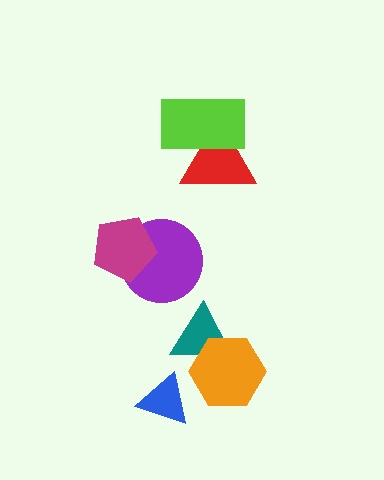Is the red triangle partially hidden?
Yes, it is partially covered by another shape.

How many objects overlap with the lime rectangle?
1 object overlaps with the lime rectangle.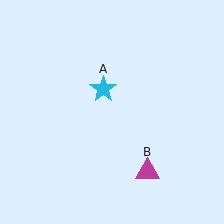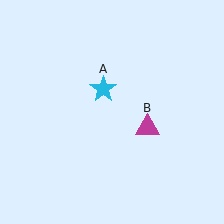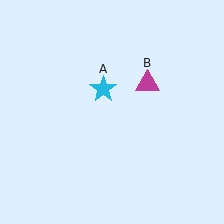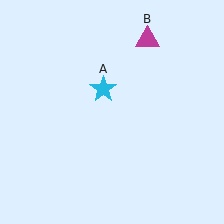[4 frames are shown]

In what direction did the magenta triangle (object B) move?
The magenta triangle (object B) moved up.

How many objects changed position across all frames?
1 object changed position: magenta triangle (object B).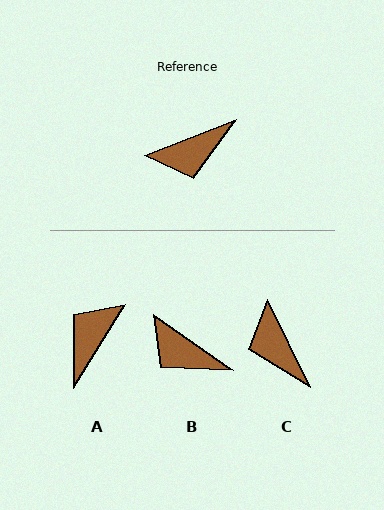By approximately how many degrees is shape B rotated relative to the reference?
Approximately 57 degrees clockwise.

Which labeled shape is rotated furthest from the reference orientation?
A, about 144 degrees away.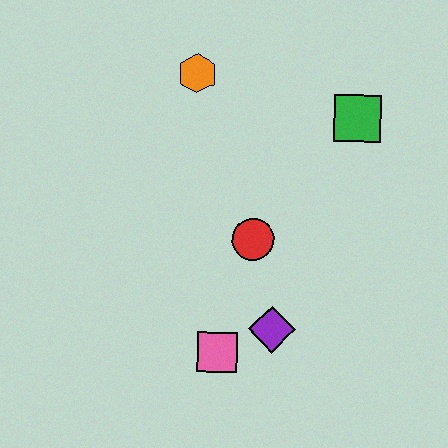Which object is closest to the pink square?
The purple diamond is closest to the pink square.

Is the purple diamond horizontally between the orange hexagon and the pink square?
No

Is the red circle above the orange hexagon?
No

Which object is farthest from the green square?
The pink square is farthest from the green square.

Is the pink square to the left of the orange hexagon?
No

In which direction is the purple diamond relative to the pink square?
The purple diamond is to the right of the pink square.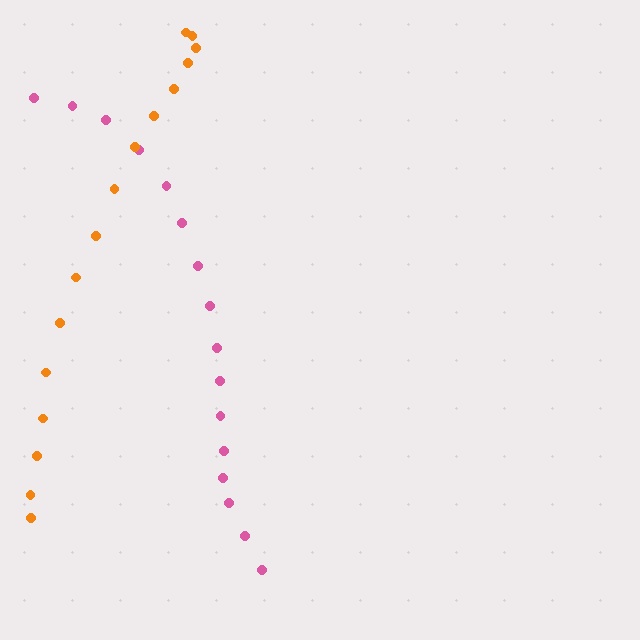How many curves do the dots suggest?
There are 2 distinct paths.